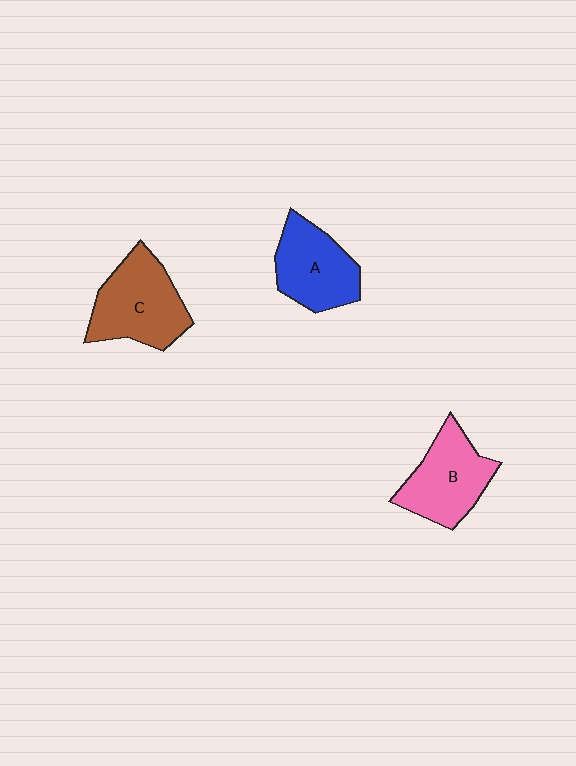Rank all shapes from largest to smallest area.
From largest to smallest: C (brown), B (pink), A (blue).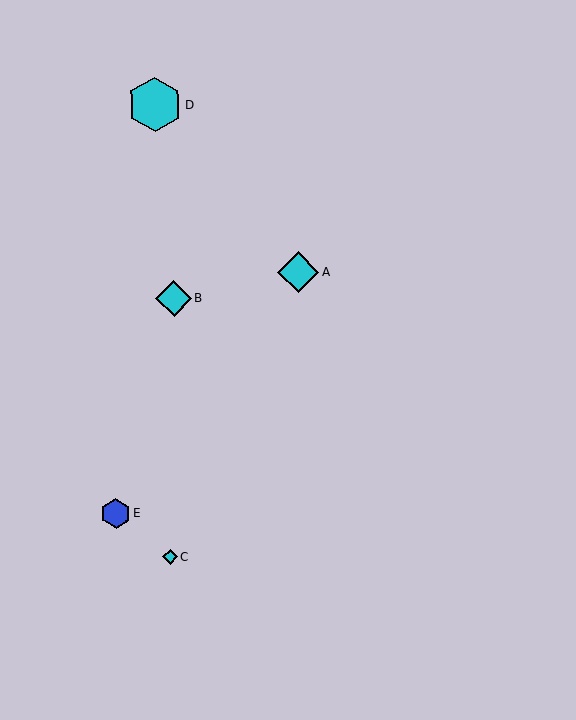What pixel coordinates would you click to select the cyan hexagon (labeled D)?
Click at (155, 105) to select the cyan hexagon D.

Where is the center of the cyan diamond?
The center of the cyan diamond is at (298, 272).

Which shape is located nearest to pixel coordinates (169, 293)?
The cyan diamond (labeled B) at (174, 298) is nearest to that location.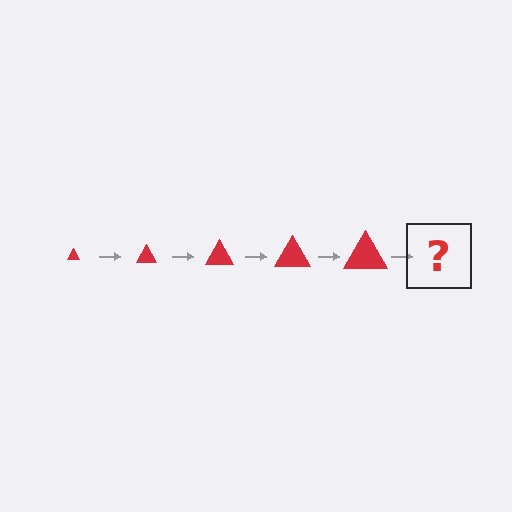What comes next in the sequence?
The next element should be a red triangle, larger than the previous one.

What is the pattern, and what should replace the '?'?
The pattern is that the triangle gets progressively larger each step. The '?' should be a red triangle, larger than the previous one.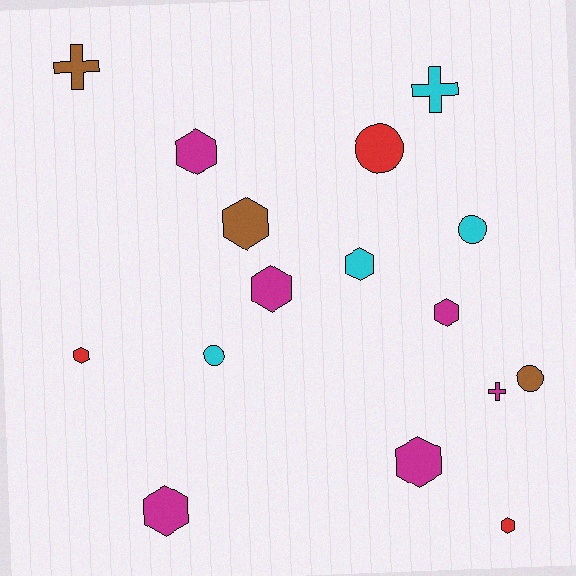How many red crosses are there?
There are no red crosses.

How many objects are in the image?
There are 16 objects.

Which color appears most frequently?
Magenta, with 6 objects.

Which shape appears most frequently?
Hexagon, with 9 objects.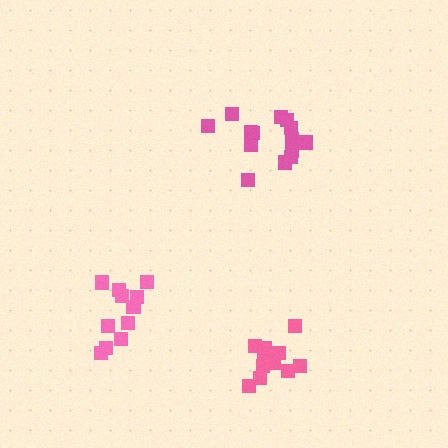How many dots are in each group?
Group 1: 14 dots, Group 2: 11 dots, Group 3: 13 dots (38 total).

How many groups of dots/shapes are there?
There are 3 groups.